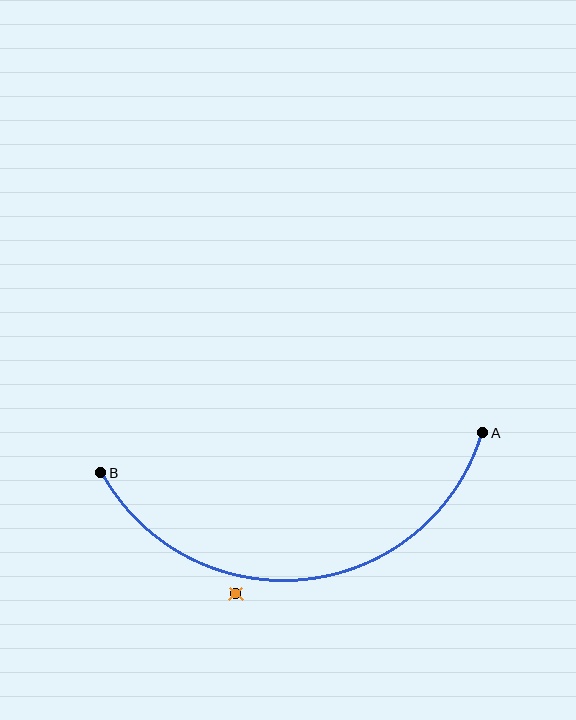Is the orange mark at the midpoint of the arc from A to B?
No — the orange mark does not lie on the arc at all. It sits slightly outside the curve.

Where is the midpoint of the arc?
The arc midpoint is the point on the curve farthest from the straight line joining A and B. It sits below that line.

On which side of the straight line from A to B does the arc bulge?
The arc bulges below the straight line connecting A and B.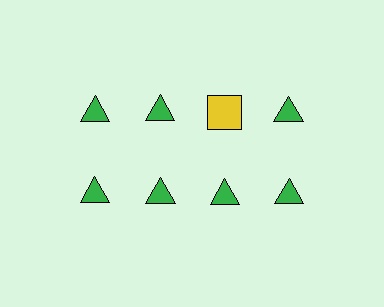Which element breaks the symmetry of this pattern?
The yellow square in the top row, center column breaks the symmetry. All other shapes are green triangles.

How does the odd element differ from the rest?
It differs in both color (yellow instead of green) and shape (square instead of triangle).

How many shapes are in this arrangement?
There are 8 shapes arranged in a grid pattern.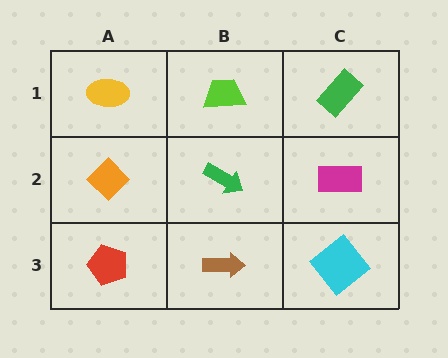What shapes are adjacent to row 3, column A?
An orange diamond (row 2, column A), a brown arrow (row 3, column B).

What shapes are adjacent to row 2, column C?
A green rectangle (row 1, column C), a cyan diamond (row 3, column C), a green arrow (row 2, column B).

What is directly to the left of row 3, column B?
A red pentagon.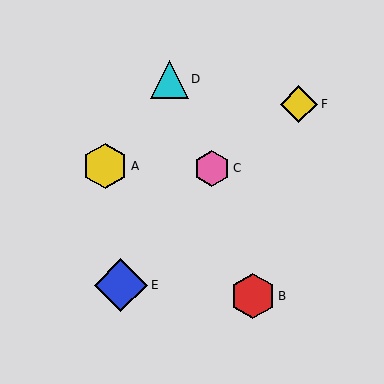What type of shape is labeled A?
Shape A is a yellow hexagon.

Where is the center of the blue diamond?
The center of the blue diamond is at (121, 285).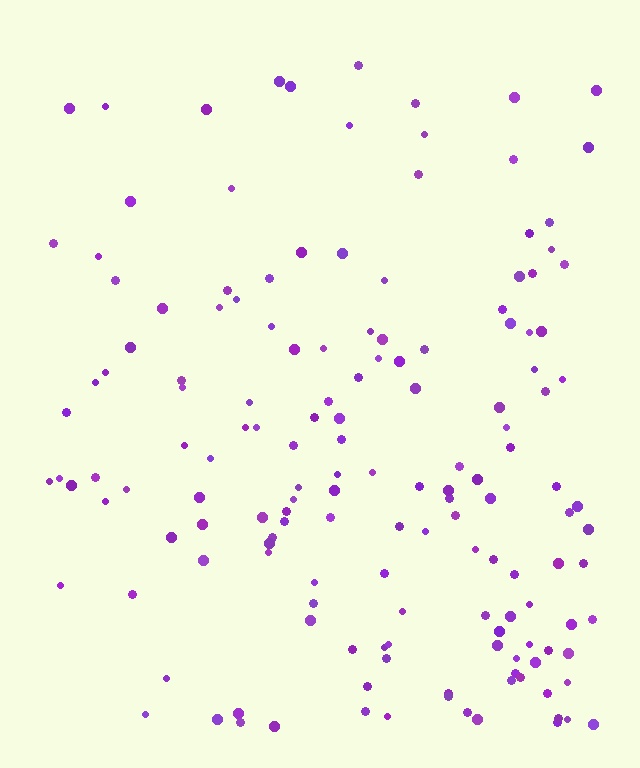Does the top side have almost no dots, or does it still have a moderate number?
Still a moderate number, just noticeably fewer than the bottom.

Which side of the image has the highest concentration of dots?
The bottom.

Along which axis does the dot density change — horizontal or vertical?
Vertical.